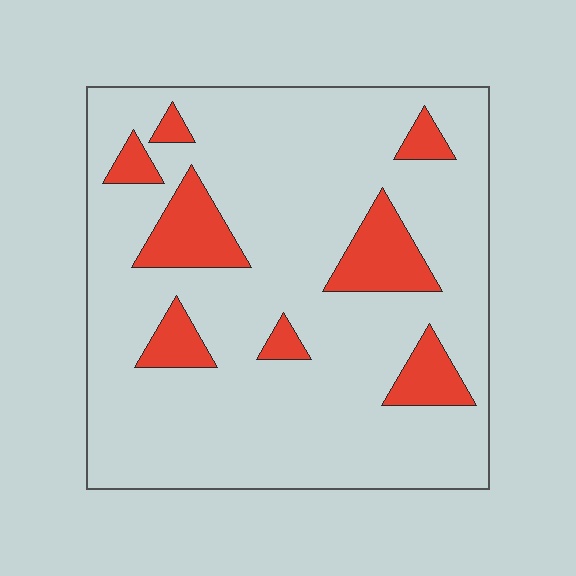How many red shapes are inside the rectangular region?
8.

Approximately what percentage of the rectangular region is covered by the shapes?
Approximately 15%.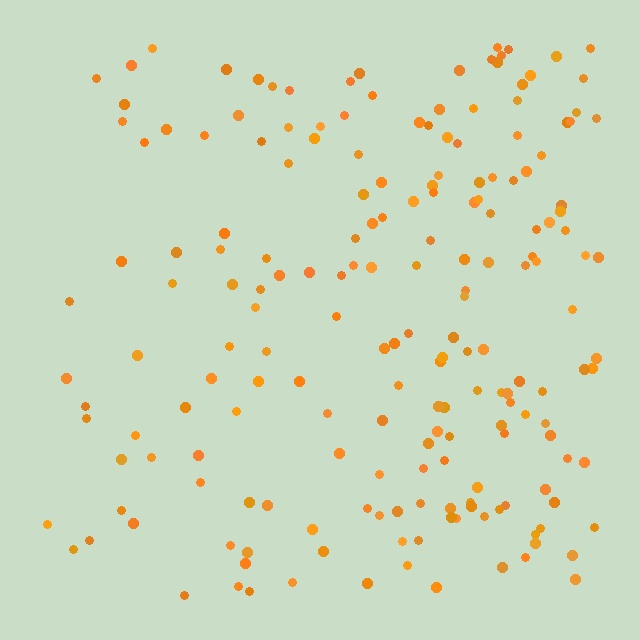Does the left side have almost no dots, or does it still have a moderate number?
Still a moderate number, just noticeably fewer than the right.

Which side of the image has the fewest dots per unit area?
The left.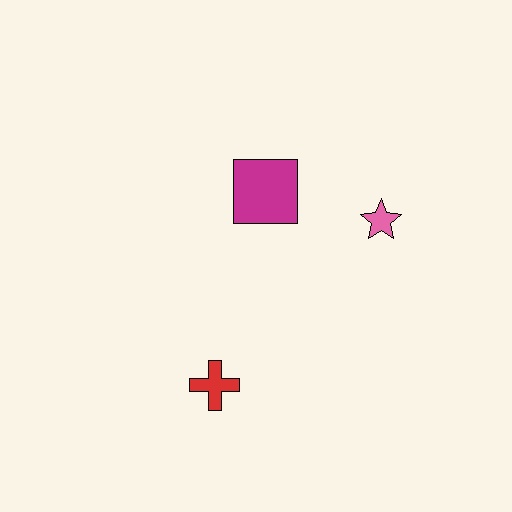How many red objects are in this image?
There is 1 red object.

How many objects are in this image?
There are 3 objects.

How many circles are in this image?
There are no circles.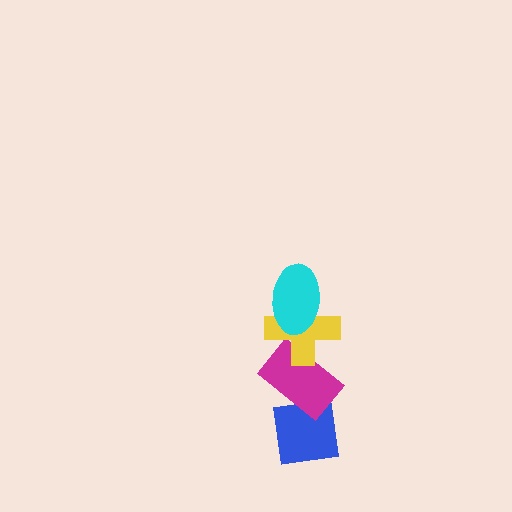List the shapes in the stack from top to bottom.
From top to bottom: the cyan ellipse, the yellow cross, the magenta rectangle, the blue square.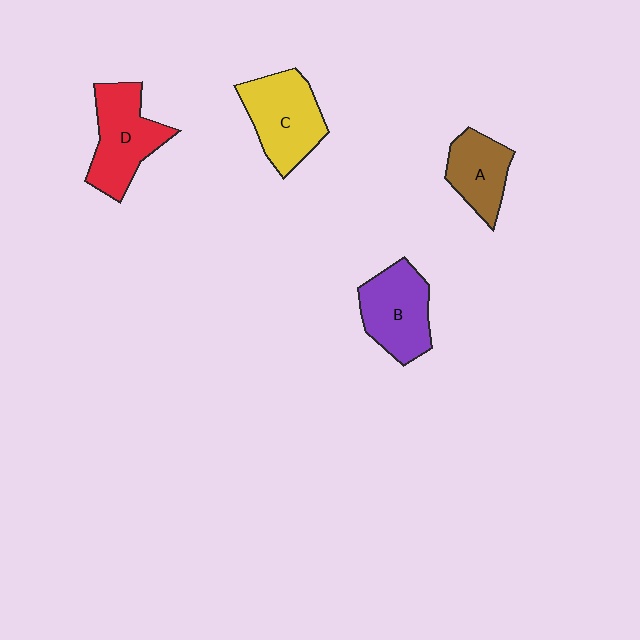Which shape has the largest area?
Shape C (yellow).